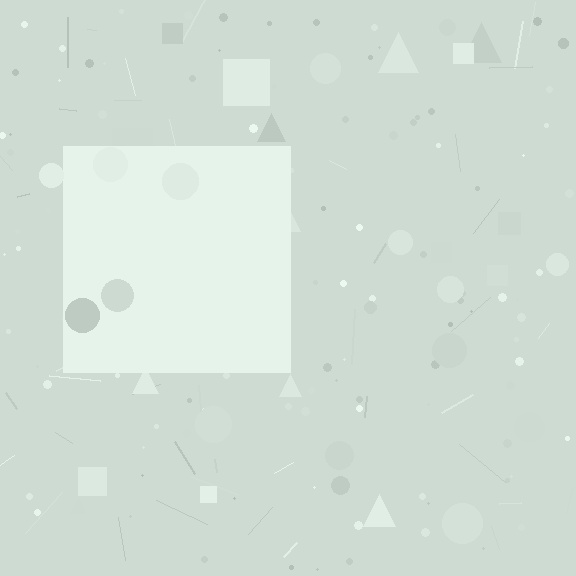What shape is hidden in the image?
A square is hidden in the image.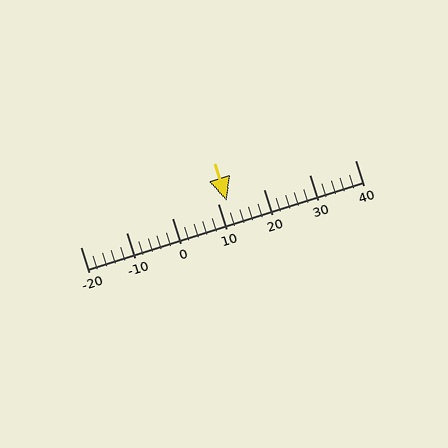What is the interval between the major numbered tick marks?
The major tick marks are spaced 10 units apart.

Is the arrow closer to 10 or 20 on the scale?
The arrow is closer to 10.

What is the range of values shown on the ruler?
The ruler shows values from -20 to 40.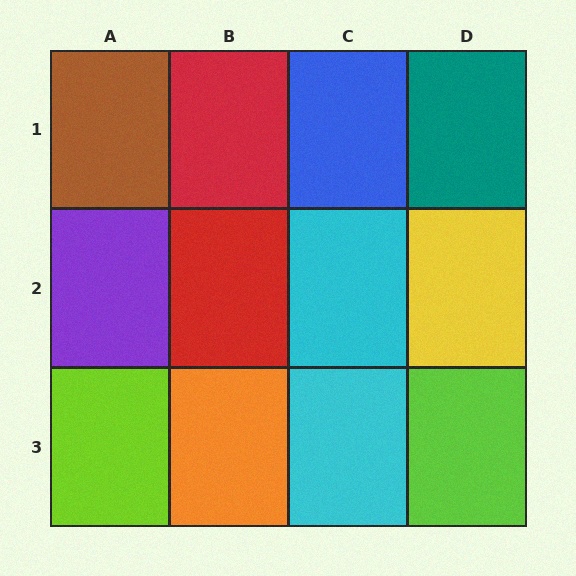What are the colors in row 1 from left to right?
Brown, red, blue, teal.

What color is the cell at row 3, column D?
Lime.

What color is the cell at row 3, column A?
Lime.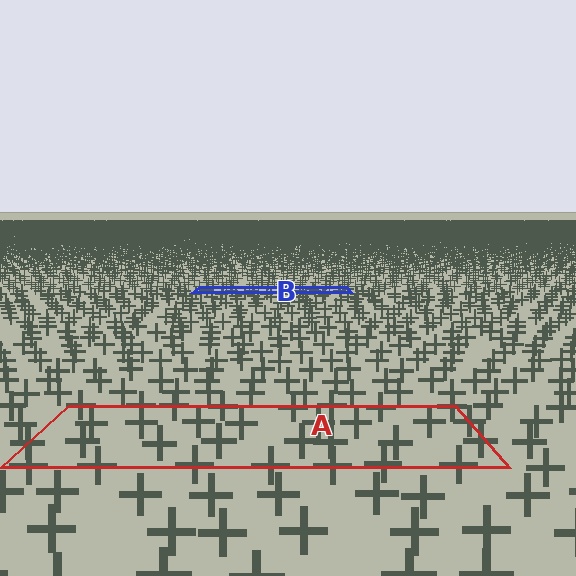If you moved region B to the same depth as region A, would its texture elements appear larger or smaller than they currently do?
They would appear larger. At a closer depth, the same texture elements are projected at a bigger on-screen size.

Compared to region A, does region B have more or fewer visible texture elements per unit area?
Region B has more texture elements per unit area — they are packed more densely because it is farther away.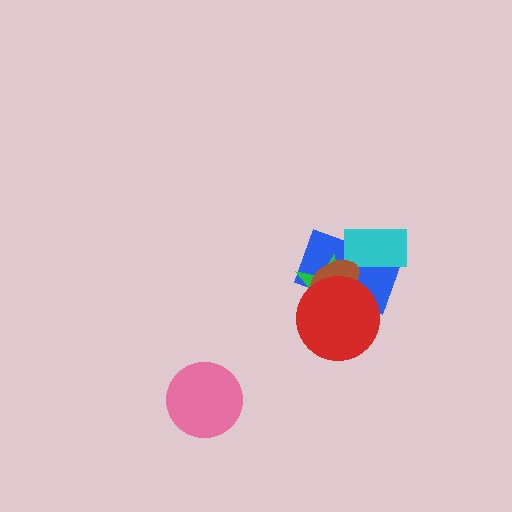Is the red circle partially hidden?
No, no other shape covers it.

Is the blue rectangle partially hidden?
Yes, it is partially covered by another shape.